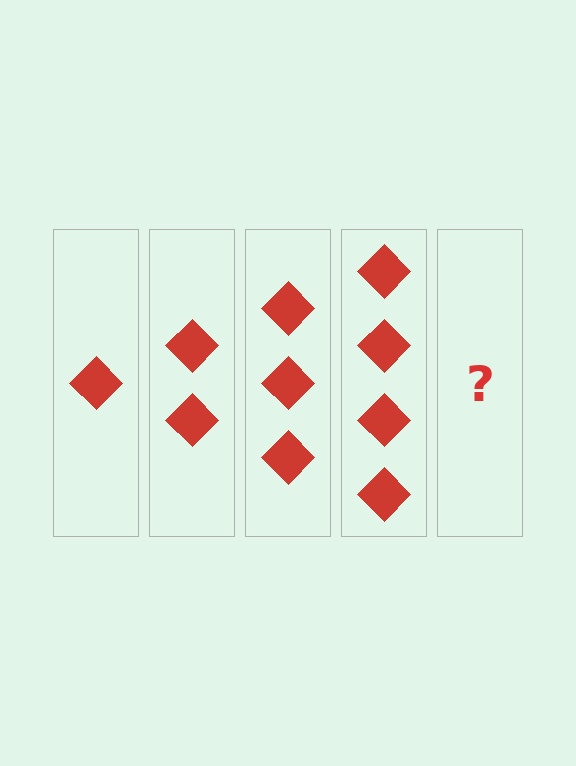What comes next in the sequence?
The next element should be 5 diamonds.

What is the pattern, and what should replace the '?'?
The pattern is that each step adds one more diamond. The '?' should be 5 diamonds.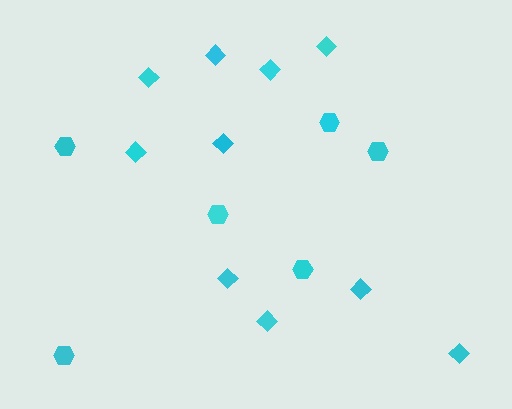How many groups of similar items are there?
There are 2 groups: one group of diamonds (10) and one group of hexagons (6).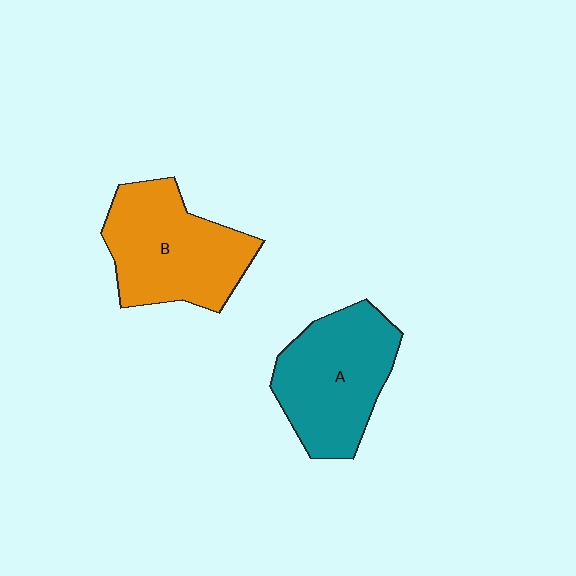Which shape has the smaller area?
Shape A (teal).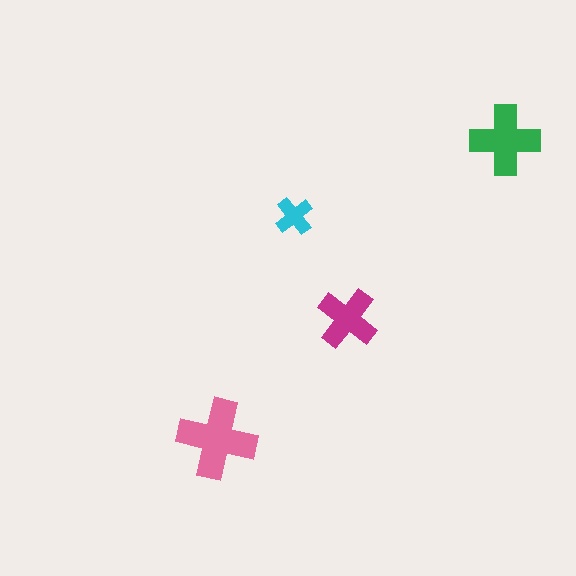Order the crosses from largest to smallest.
the pink one, the green one, the magenta one, the cyan one.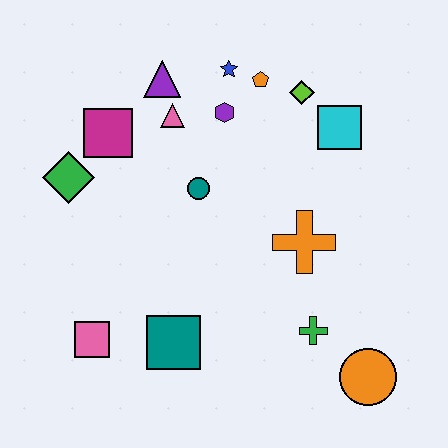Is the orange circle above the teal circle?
No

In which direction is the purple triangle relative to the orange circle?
The purple triangle is above the orange circle.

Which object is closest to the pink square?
The teal square is closest to the pink square.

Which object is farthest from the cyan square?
The pink square is farthest from the cyan square.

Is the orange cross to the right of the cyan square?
No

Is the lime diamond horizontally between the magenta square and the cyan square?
Yes